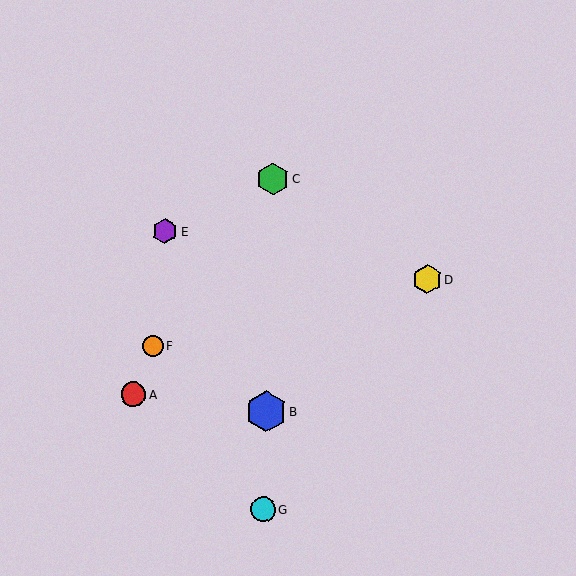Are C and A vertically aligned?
No, C is at x≈273 and A is at x≈133.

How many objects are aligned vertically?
3 objects (B, C, G) are aligned vertically.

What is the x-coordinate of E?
Object E is at x≈165.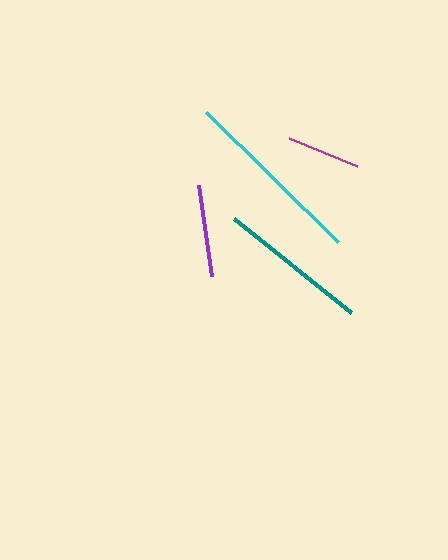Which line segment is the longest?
The cyan line is the longest at approximately 185 pixels.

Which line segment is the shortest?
The magenta line is the shortest at approximately 74 pixels.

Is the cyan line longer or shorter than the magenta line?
The cyan line is longer than the magenta line.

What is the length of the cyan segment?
The cyan segment is approximately 185 pixels long.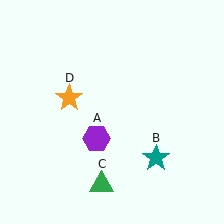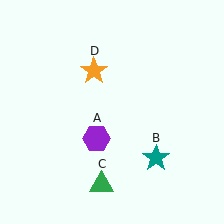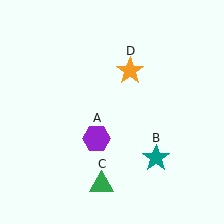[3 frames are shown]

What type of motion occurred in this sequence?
The orange star (object D) rotated clockwise around the center of the scene.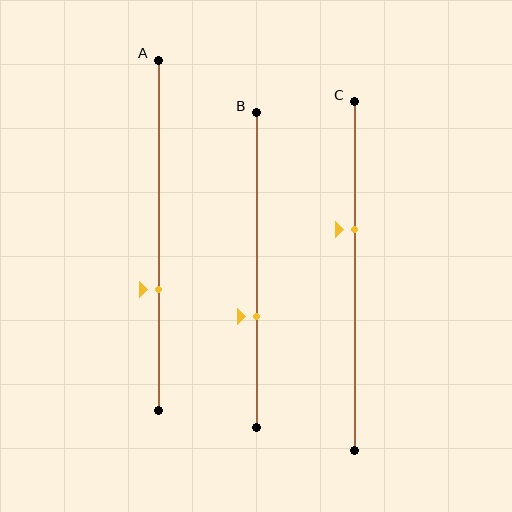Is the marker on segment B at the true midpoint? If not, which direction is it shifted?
No, the marker on segment B is shifted downward by about 15% of the segment length.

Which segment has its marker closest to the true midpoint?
Segment C has its marker closest to the true midpoint.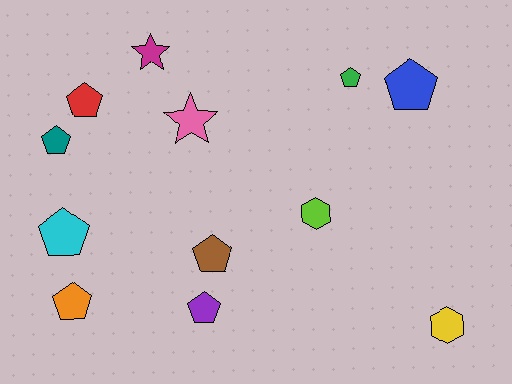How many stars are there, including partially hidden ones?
There are 2 stars.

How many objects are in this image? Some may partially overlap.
There are 12 objects.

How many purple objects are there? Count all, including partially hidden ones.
There is 1 purple object.